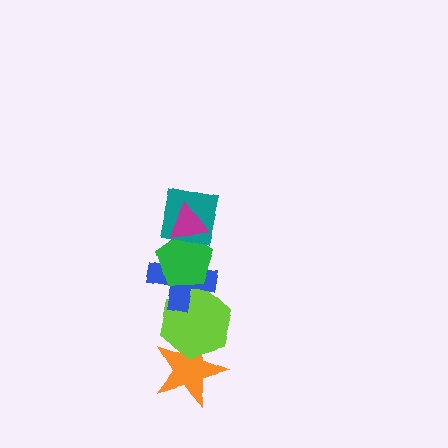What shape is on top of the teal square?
The magenta triangle is on top of the teal square.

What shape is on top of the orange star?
The lime hexagon is on top of the orange star.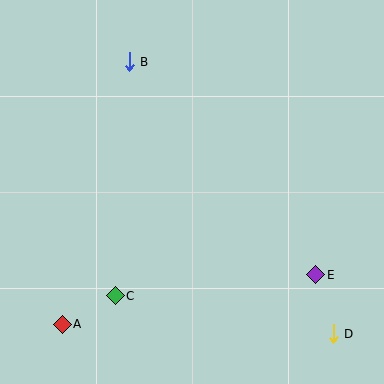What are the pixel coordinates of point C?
Point C is at (115, 296).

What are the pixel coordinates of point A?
Point A is at (62, 324).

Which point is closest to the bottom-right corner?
Point D is closest to the bottom-right corner.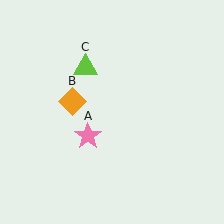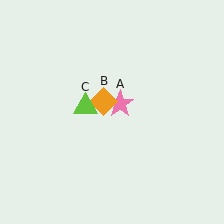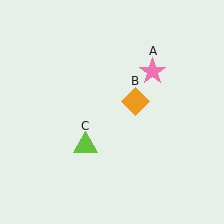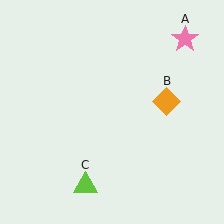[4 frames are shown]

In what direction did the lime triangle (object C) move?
The lime triangle (object C) moved down.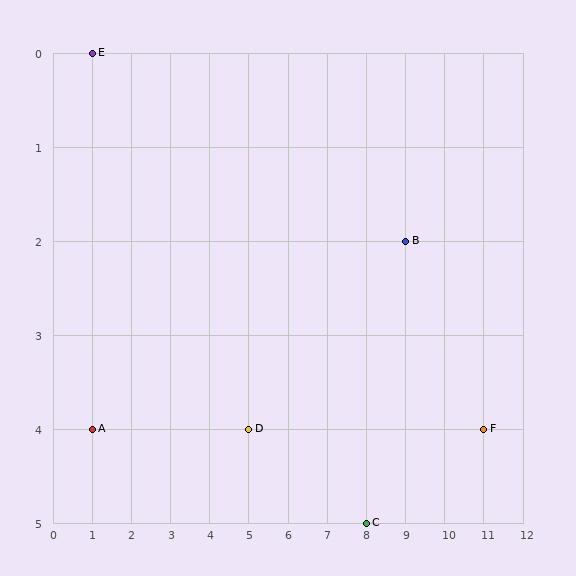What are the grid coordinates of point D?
Point D is at grid coordinates (5, 4).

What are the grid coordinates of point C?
Point C is at grid coordinates (8, 5).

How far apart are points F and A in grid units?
Points F and A are 10 columns apart.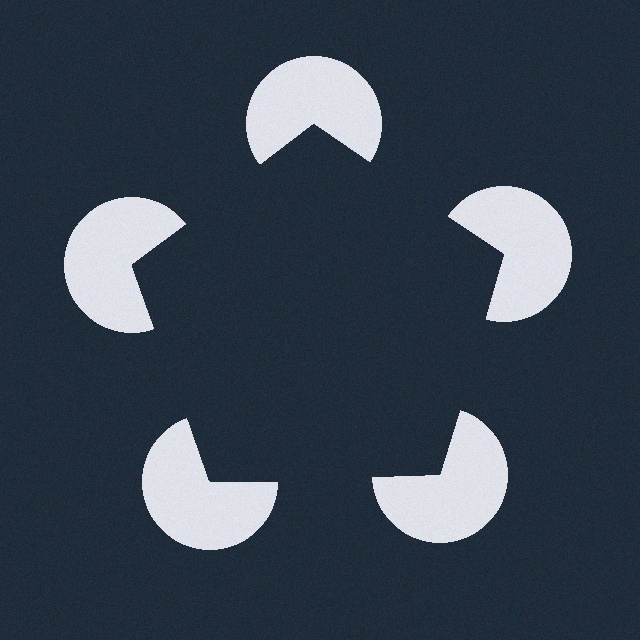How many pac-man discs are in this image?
There are 5 — one at each vertex of the illusory pentagon.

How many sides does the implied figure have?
5 sides.